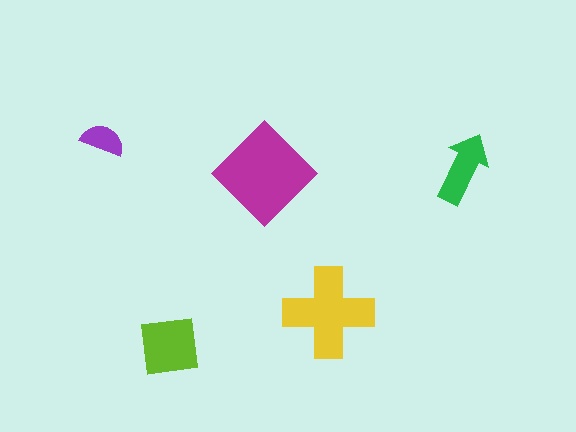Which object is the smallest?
The purple semicircle.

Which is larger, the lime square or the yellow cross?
The yellow cross.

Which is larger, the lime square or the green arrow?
The lime square.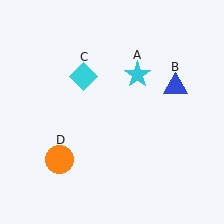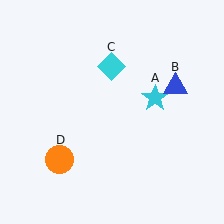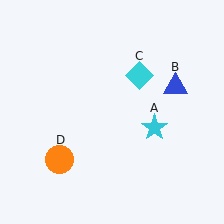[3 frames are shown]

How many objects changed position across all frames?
2 objects changed position: cyan star (object A), cyan diamond (object C).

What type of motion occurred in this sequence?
The cyan star (object A), cyan diamond (object C) rotated clockwise around the center of the scene.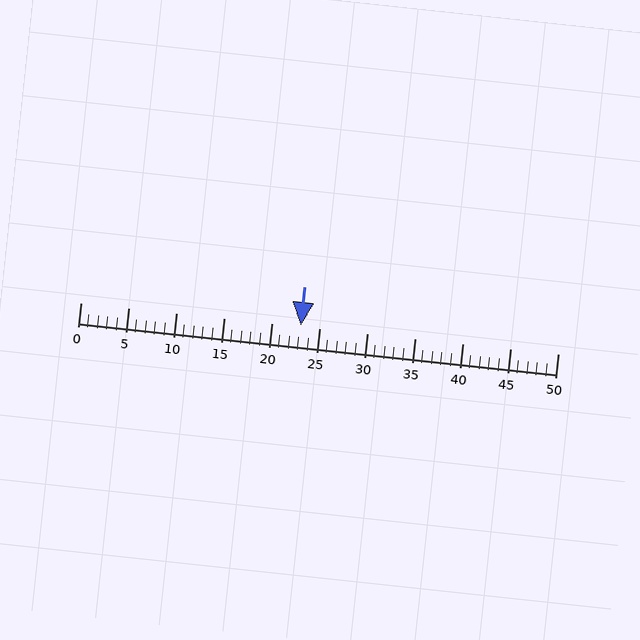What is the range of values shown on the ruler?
The ruler shows values from 0 to 50.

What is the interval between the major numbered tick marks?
The major tick marks are spaced 5 units apart.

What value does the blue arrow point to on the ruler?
The blue arrow points to approximately 23.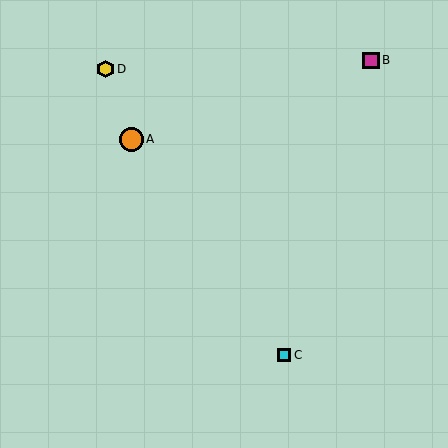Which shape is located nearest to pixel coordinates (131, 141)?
The orange circle (labeled A) at (131, 139) is nearest to that location.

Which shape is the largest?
The orange circle (labeled A) is the largest.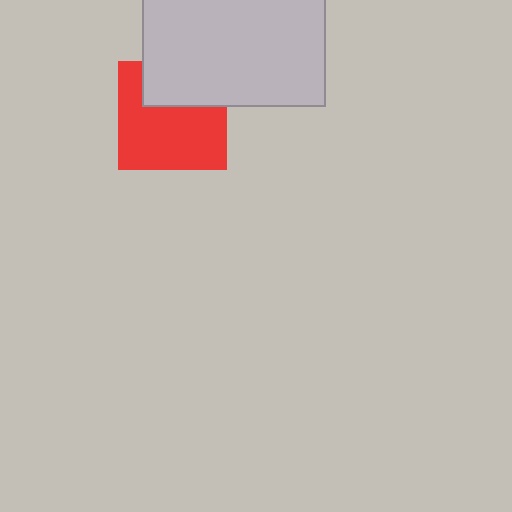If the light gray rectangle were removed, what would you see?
You would see the complete red square.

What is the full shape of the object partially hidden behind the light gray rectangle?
The partially hidden object is a red square.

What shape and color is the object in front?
The object in front is a light gray rectangle.